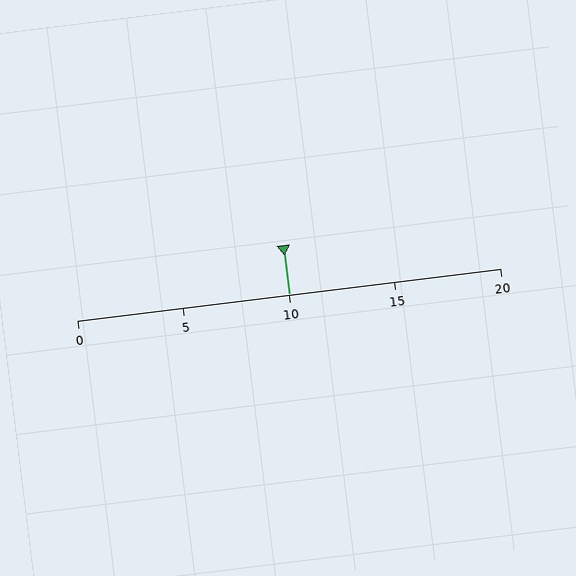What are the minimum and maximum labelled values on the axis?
The axis runs from 0 to 20.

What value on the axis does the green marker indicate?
The marker indicates approximately 10.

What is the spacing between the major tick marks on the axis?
The major ticks are spaced 5 apart.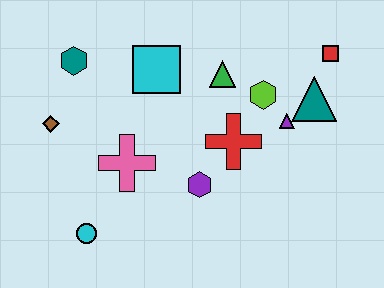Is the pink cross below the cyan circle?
No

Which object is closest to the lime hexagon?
The purple triangle is closest to the lime hexagon.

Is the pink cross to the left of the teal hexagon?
No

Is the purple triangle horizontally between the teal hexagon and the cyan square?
No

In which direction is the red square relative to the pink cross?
The red square is to the right of the pink cross.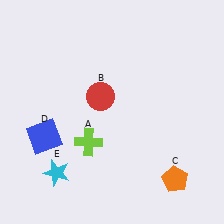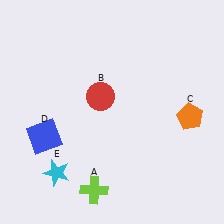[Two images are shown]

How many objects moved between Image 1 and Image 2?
2 objects moved between the two images.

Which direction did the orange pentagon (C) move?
The orange pentagon (C) moved up.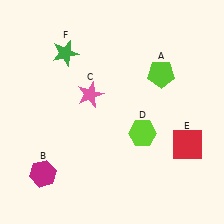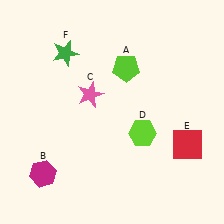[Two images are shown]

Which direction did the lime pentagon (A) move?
The lime pentagon (A) moved left.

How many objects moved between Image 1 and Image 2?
1 object moved between the two images.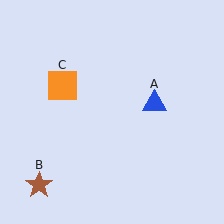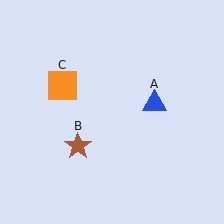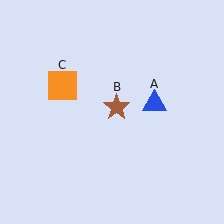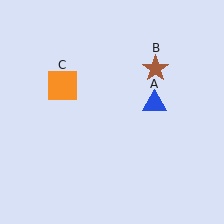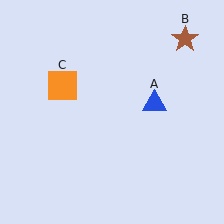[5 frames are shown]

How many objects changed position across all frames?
1 object changed position: brown star (object B).